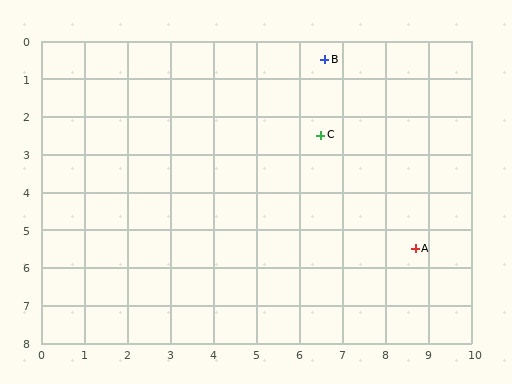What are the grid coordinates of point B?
Point B is at approximately (6.6, 0.5).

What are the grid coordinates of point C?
Point C is at approximately (6.5, 2.5).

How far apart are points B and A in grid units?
Points B and A are about 5.4 grid units apart.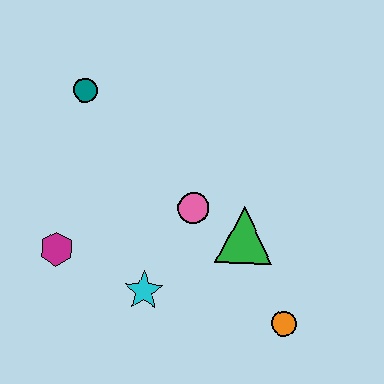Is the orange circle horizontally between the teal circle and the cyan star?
No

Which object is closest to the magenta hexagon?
The cyan star is closest to the magenta hexagon.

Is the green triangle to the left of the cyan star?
No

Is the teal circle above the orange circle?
Yes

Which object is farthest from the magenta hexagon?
The orange circle is farthest from the magenta hexagon.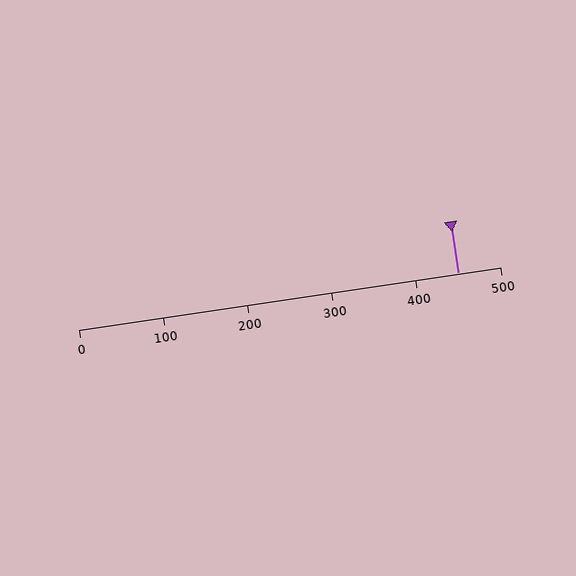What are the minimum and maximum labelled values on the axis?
The axis runs from 0 to 500.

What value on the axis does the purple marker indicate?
The marker indicates approximately 450.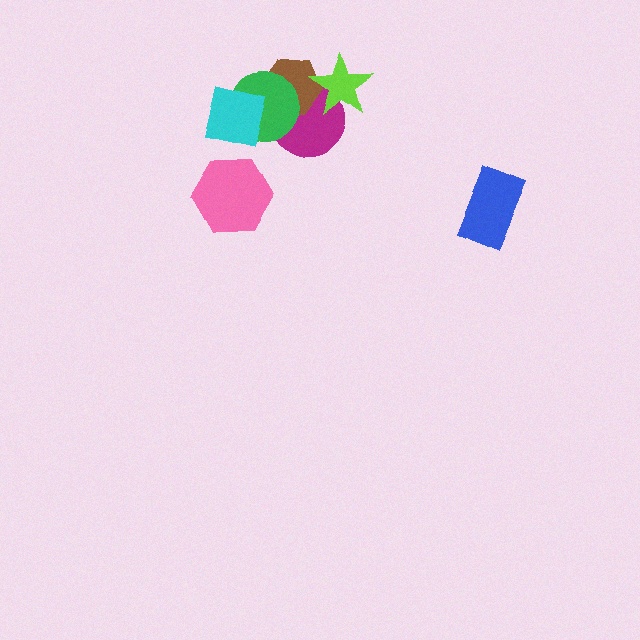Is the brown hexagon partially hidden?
Yes, it is partially covered by another shape.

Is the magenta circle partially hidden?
Yes, it is partially covered by another shape.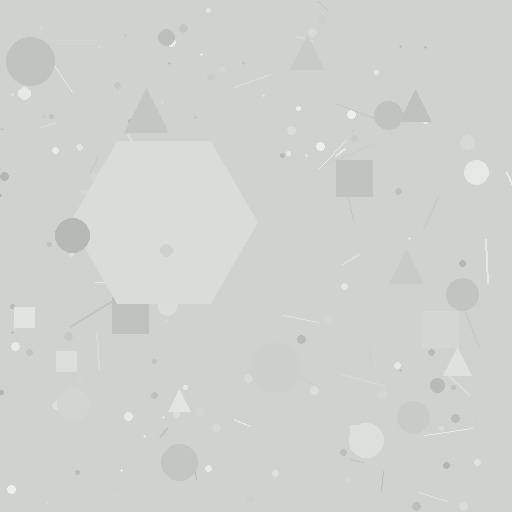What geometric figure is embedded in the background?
A hexagon is embedded in the background.